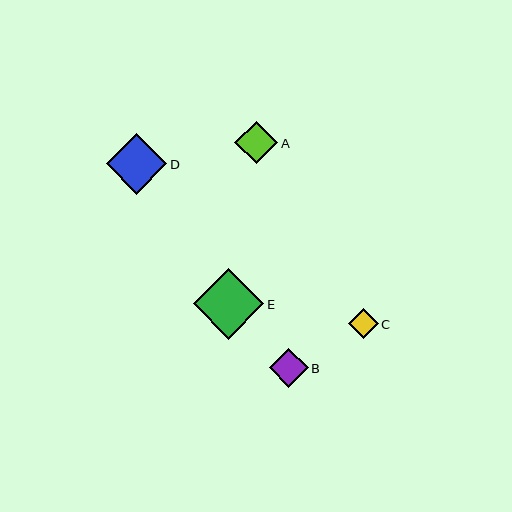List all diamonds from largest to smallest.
From largest to smallest: E, D, A, B, C.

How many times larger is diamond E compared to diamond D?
Diamond E is approximately 1.2 times the size of diamond D.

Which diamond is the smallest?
Diamond C is the smallest with a size of approximately 30 pixels.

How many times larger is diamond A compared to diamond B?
Diamond A is approximately 1.1 times the size of diamond B.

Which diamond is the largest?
Diamond E is the largest with a size of approximately 71 pixels.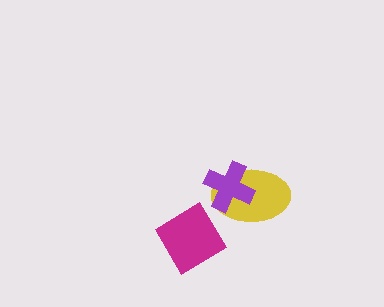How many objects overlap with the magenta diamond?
0 objects overlap with the magenta diamond.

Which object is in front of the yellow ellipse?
The purple cross is in front of the yellow ellipse.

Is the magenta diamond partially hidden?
No, no other shape covers it.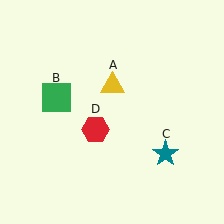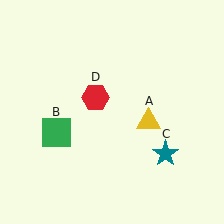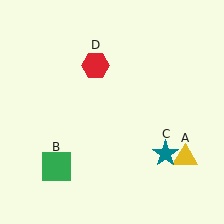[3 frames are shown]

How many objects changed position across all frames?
3 objects changed position: yellow triangle (object A), green square (object B), red hexagon (object D).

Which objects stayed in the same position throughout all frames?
Teal star (object C) remained stationary.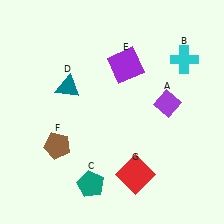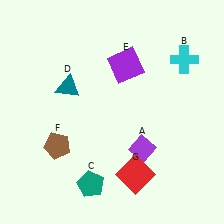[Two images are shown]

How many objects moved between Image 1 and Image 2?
1 object moved between the two images.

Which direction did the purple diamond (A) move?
The purple diamond (A) moved down.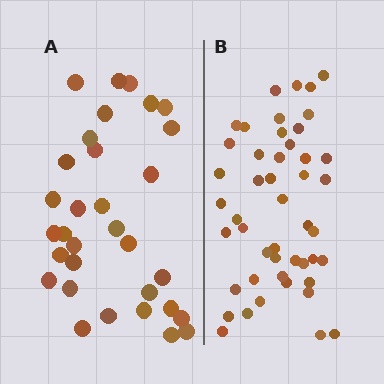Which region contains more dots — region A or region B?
Region B (the right region) has more dots.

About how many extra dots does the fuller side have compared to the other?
Region B has approximately 15 more dots than region A.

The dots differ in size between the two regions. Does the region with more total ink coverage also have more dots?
No. Region A has more total ink coverage because its dots are larger, but region B actually contains more individual dots. Total area can be misleading — the number of items is what matters here.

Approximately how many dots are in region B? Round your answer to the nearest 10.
About 50 dots. (The exact count is 47, which rounds to 50.)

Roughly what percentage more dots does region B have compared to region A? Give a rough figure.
About 45% more.